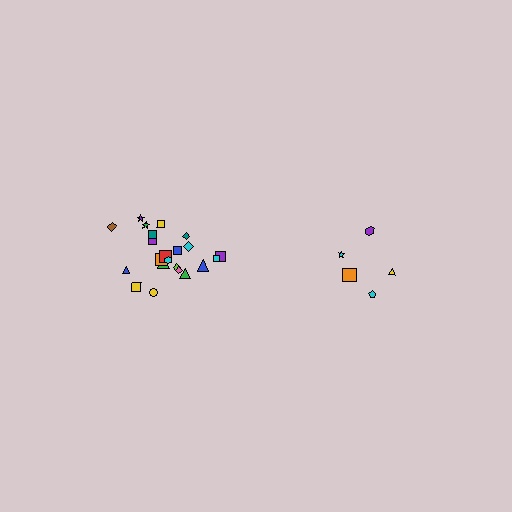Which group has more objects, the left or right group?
The left group.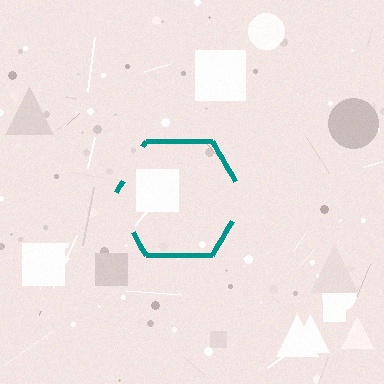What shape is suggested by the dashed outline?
The dashed outline suggests a hexagon.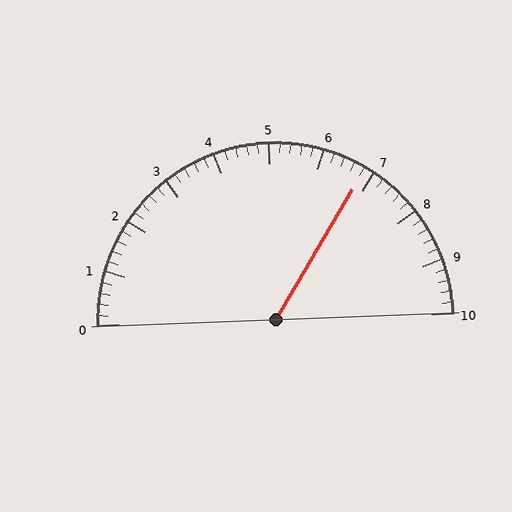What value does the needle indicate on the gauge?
The needle indicates approximately 6.8.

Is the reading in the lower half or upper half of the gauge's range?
The reading is in the upper half of the range (0 to 10).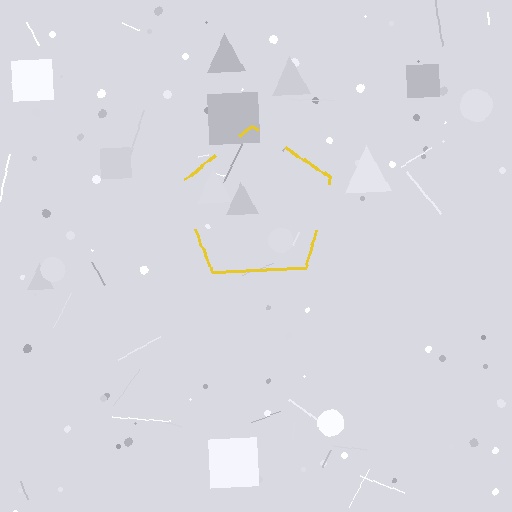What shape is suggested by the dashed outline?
The dashed outline suggests a pentagon.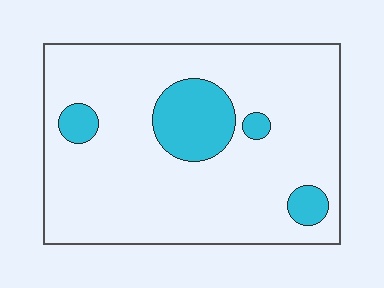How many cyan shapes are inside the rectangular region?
4.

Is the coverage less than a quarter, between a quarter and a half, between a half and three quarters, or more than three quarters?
Less than a quarter.